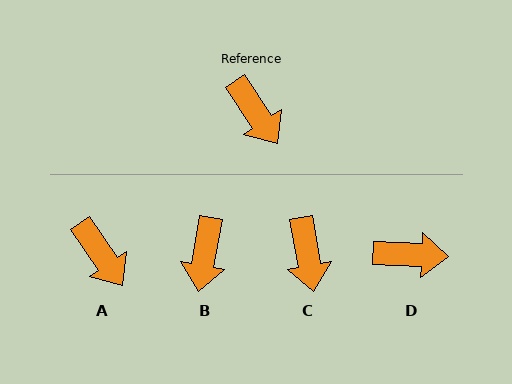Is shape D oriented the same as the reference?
No, it is off by about 53 degrees.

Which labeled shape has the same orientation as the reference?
A.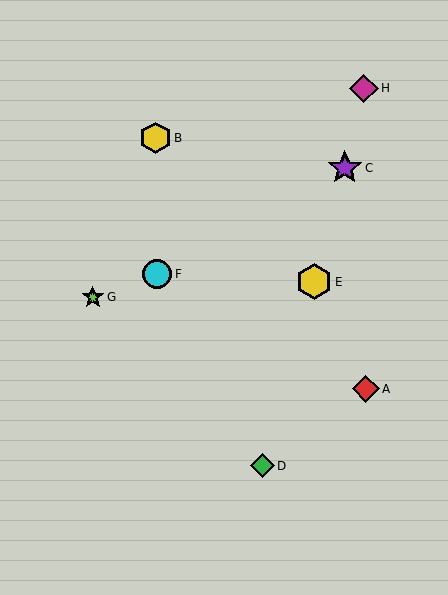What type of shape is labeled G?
Shape G is a lime star.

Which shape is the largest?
The yellow hexagon (labeled E) is the largest.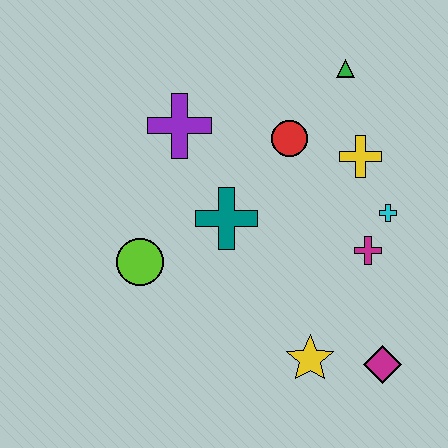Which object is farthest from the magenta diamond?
The purple cross is farthest from the magenta diamond.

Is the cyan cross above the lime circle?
Yes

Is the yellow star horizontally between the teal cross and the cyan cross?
Yes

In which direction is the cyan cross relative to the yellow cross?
The cyan cross is below the yellow cross.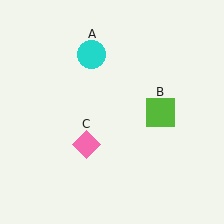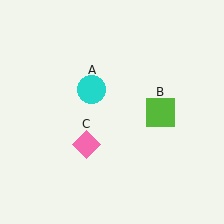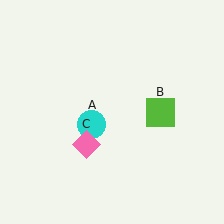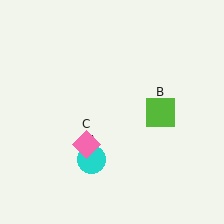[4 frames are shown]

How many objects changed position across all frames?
1 object changed position: cyan circle (object A).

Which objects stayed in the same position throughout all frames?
Lime square (object B) and pink diamond (object C) remained stationary.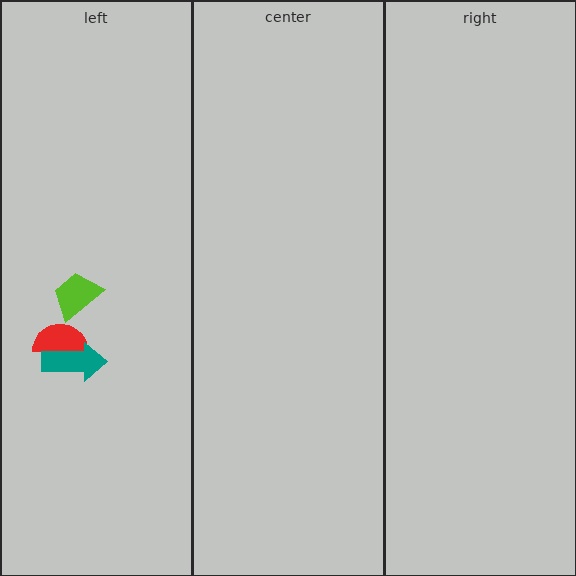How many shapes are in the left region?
3.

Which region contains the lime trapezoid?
The left region.